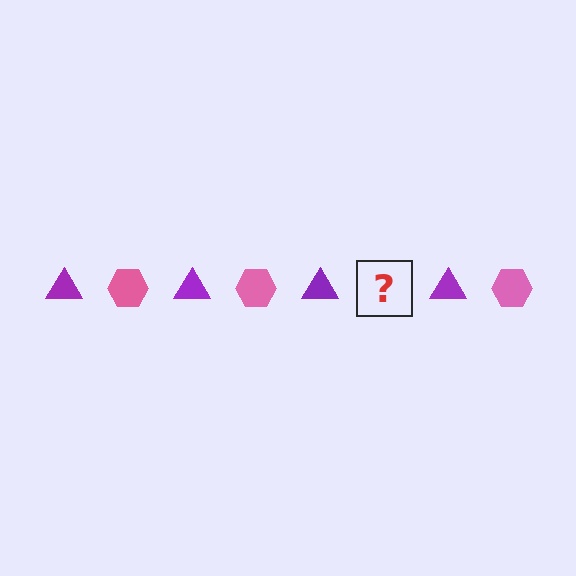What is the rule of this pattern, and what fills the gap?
The rule is that the pattern alternates between purple triangle and pink hexagon. The gap should be filled with a pink hexagon.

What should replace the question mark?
The question mark should be replaced with a pink hexagon.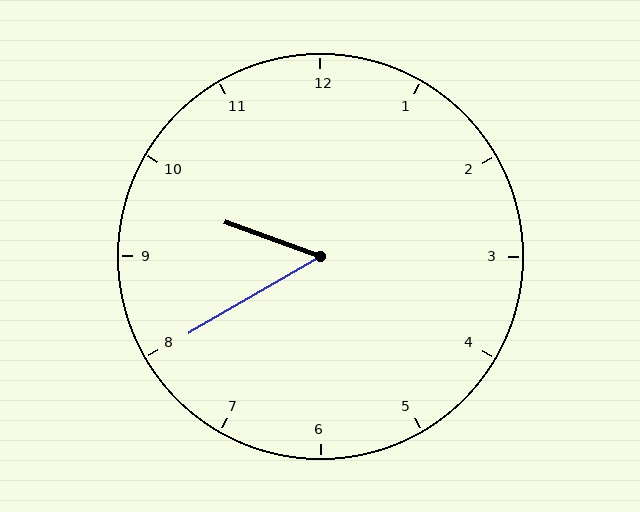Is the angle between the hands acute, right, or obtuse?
It is acute.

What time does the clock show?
9:40.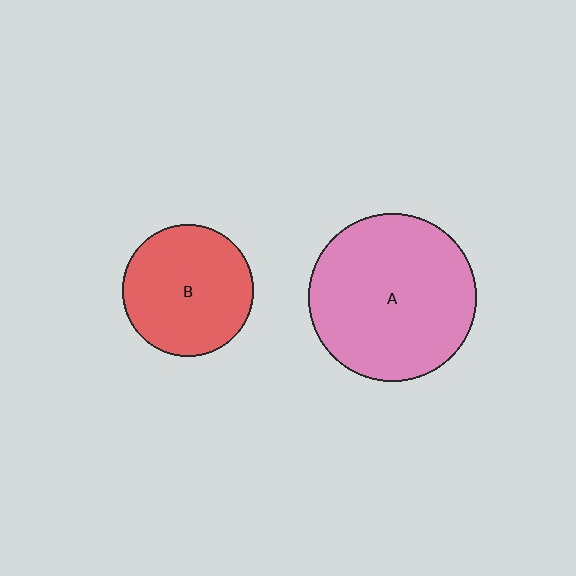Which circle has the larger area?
Circle A (pink).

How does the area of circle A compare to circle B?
Approximately 1.6 times.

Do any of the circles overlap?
No, none of the circles overlap.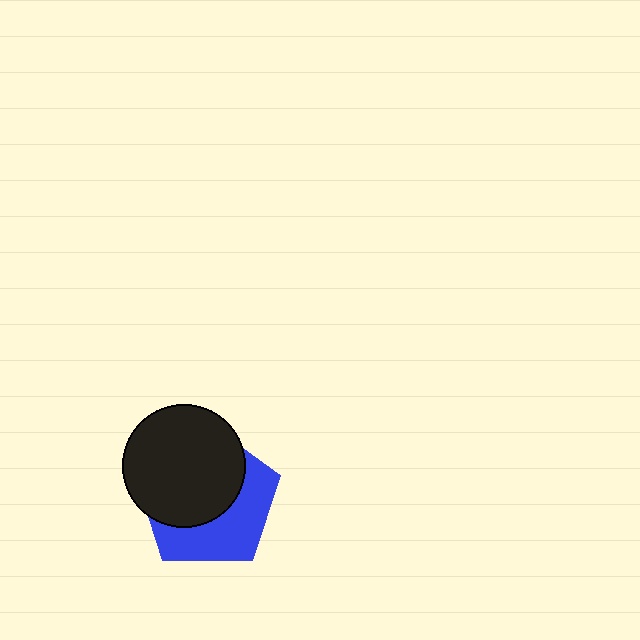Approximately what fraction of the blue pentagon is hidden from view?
Roughly 56% of the blue pentagon is hidden behind the black circle.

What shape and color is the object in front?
The object in front is a black circle.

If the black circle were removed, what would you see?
You would see the complete blue pentagon.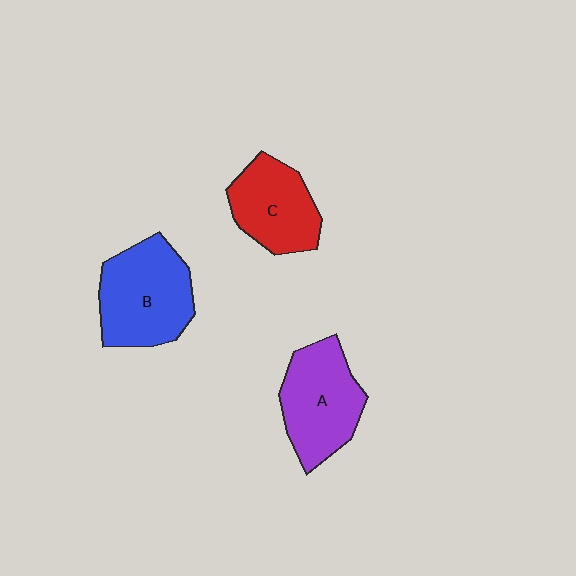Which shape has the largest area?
Shape B (blue).